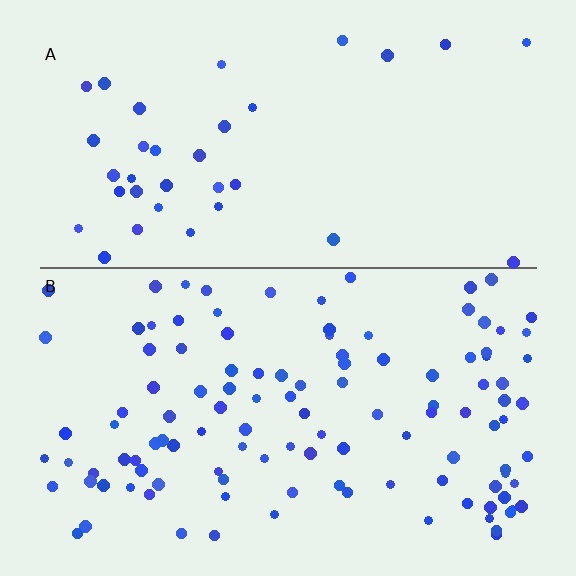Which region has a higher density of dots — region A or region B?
B (the bottom).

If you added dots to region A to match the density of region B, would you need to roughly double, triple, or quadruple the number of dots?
Approximately triple.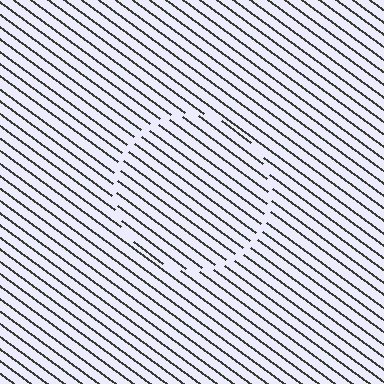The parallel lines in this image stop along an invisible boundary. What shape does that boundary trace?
An illusory circle. The interior of the shape contains the same grating, shifted by half a period — the contour is defined by the phase discontinuity where line-ends from the inner and outer gratings abut.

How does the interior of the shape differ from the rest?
The interior of the shape contains the same grating, shifted by half a period — the contour is defined by the phase discontinuity where line-ends from the inner and outer gratings abut.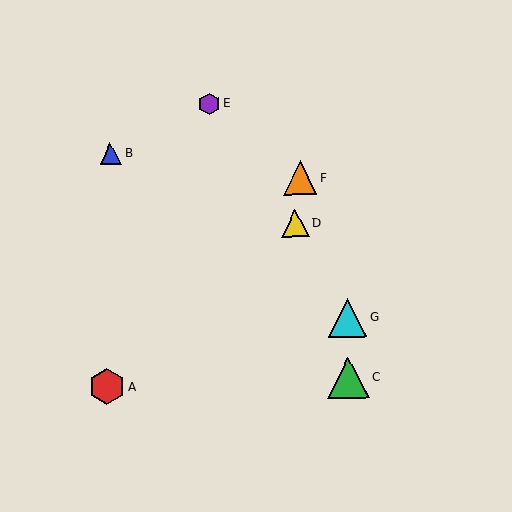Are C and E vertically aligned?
No, C is at x≈348 and E is at x≈209.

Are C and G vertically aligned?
Yes, both are at x≈348.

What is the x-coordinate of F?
Object F is at x≈300.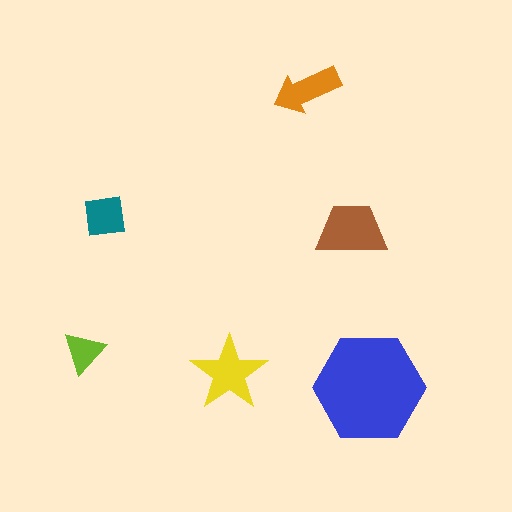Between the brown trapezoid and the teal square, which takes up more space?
The brown trapezoid.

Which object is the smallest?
The lime triangle.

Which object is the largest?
The blue hexagon.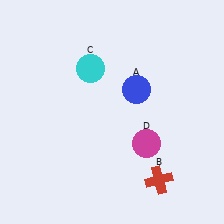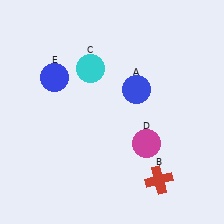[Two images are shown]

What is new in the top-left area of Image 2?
A blue circle (E) was added in the top-left area of Image 2.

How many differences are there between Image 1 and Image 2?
There is 1 difference between the two images.